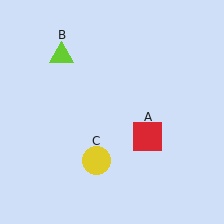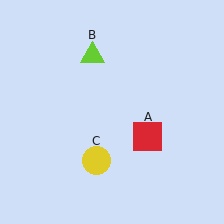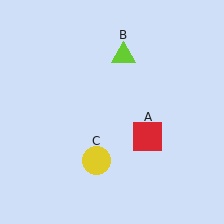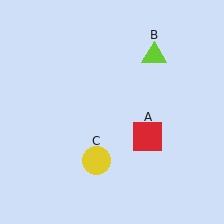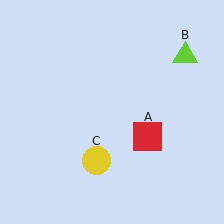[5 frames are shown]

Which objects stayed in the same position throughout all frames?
Red square (object A) and yellow circle (object C) remained stationary.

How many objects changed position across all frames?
1 object changed position: lime triangle (object B).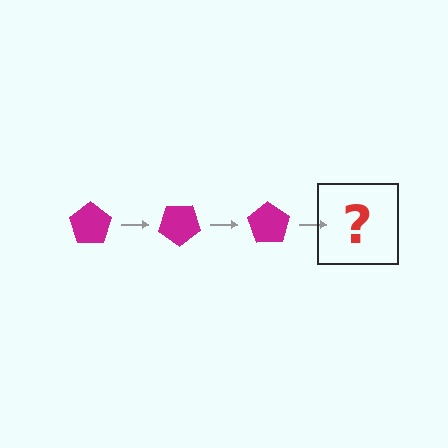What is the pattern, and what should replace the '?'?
The pattern is that the pentagon rotates 35 degrees each step. The '?' should be a magenta pentagon rotated 105 degrees.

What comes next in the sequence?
The next element should be a magenta pentagon rotated 105 degrees.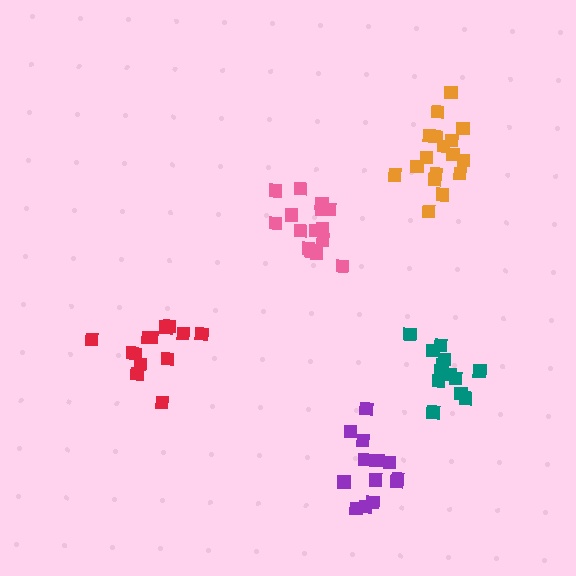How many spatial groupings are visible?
There are 5 spatial groupings.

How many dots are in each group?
Group 1: 13 dots, Group 2: 15 dots, Group 3: 13 dots, Group 4: 17 dots, Group 5: 13 dots (71 total).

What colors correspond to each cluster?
The clusters are colored: red, pink, purple, orange, teal.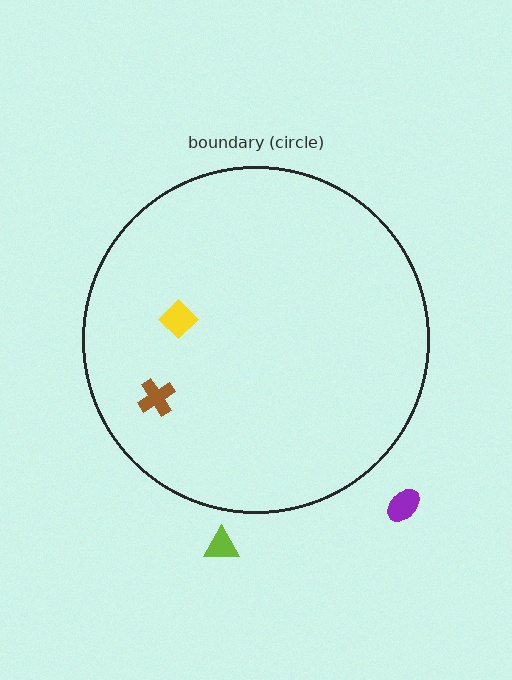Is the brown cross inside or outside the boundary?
Inside.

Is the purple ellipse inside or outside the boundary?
Outside.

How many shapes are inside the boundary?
2 inside, 2 outside.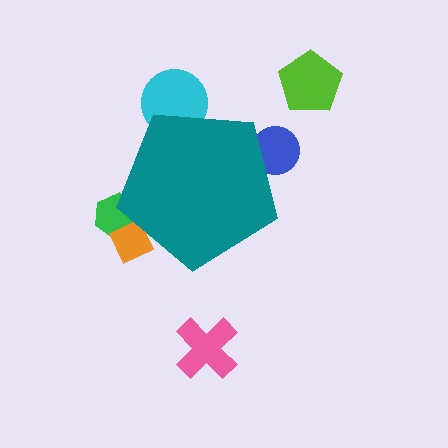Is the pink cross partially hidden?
No, the pink cross is fully visible.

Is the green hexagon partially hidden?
Yes, the green hexagon is partially hidden behind the teal pentagon.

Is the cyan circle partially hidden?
Yes, the cyan circle is partially hidden behind the teal pentagon.